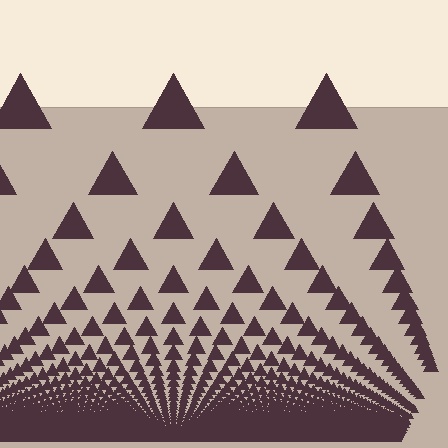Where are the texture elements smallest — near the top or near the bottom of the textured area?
Near the bottom.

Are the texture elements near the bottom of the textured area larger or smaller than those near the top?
Smaller. The gradient is inverted — elements near the bottom are smaller and denser.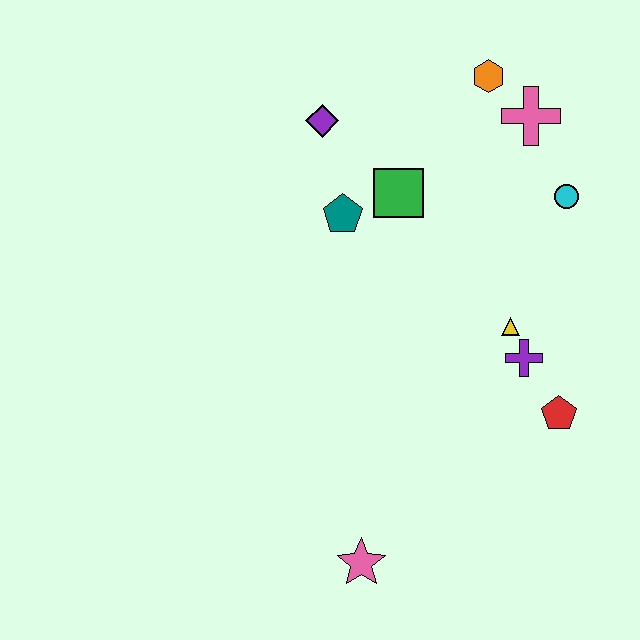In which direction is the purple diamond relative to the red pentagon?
The purple diamond is above the red pentagon.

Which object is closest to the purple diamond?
The teal pentagon is closest to the purple diamond.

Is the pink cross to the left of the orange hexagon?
No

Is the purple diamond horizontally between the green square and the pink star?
No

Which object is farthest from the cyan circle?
The pink star is farthest from the cyan circle.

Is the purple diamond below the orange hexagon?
Yes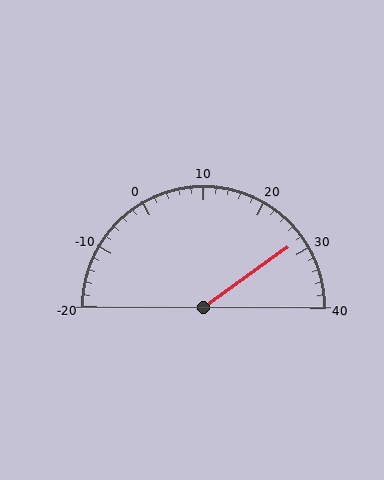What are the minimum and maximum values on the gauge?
The gauge ranges from -20 to 40.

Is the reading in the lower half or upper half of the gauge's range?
The reading is in the upper half of the range (-20 to 40).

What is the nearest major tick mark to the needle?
The nearest major tick mark is 30.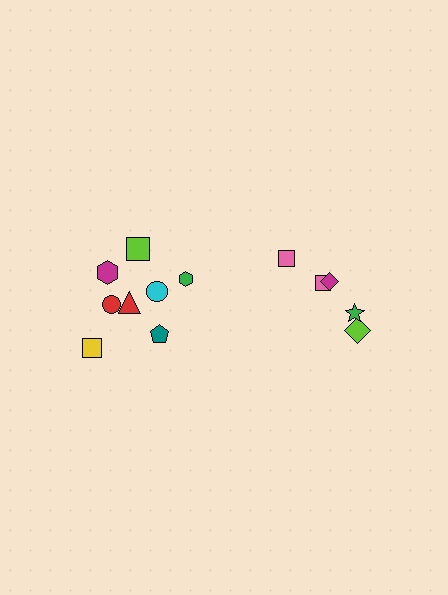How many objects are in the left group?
There are 8 objects.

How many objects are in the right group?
There are 5 objects.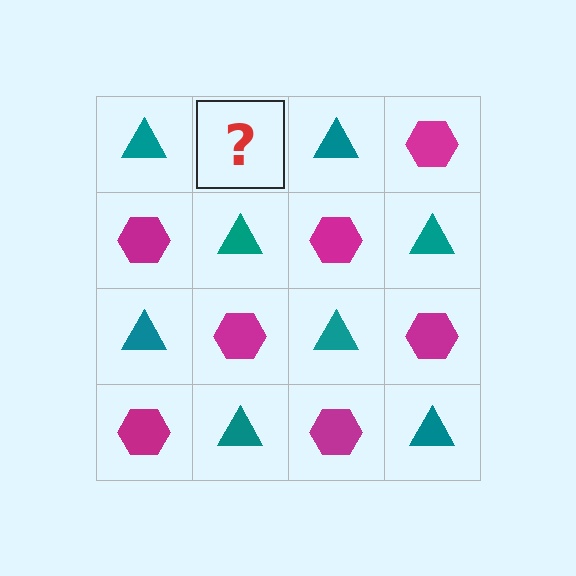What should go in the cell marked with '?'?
The missing cell should contain a magenta hexagon.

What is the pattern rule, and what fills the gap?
The rule is that it alternates teal triangle and magenta hexagon in a checkerboard pattern. The gap should be filled with a magenta hexagon.